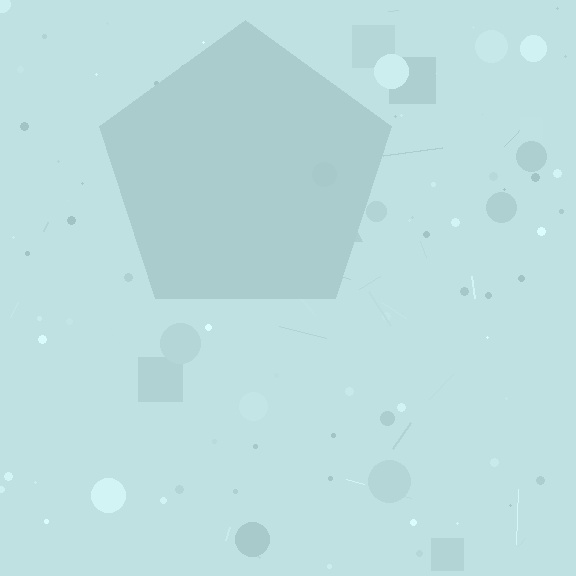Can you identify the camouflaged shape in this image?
The camouflaged shape is a pentagon.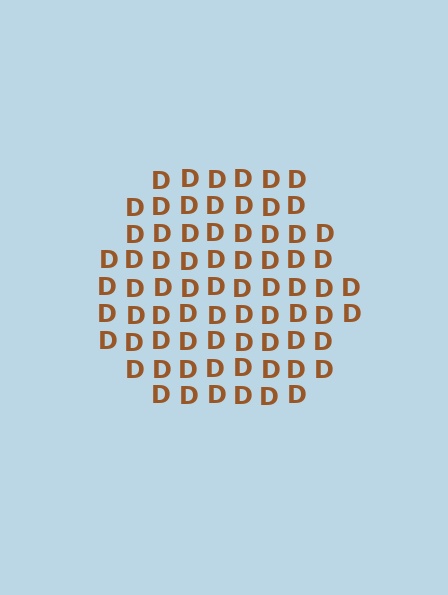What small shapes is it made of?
It is made of small letter D's.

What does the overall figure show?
The overall figure shows a hexagon.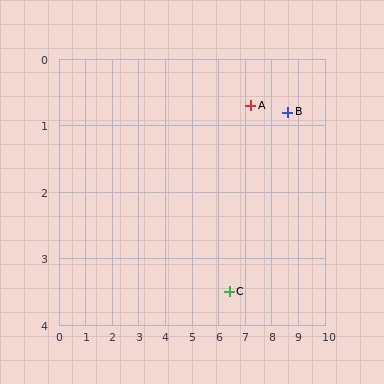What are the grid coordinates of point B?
Point B is at approximately (8.6, 0.8).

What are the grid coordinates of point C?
Point C is at approximately (6.4, 3.5).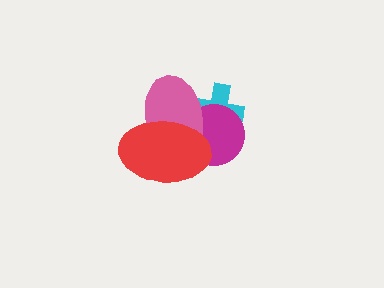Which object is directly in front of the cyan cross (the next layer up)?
The magenta circle is directly in front of the cyan cross.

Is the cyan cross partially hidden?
Yes, it is partially covered by another shape.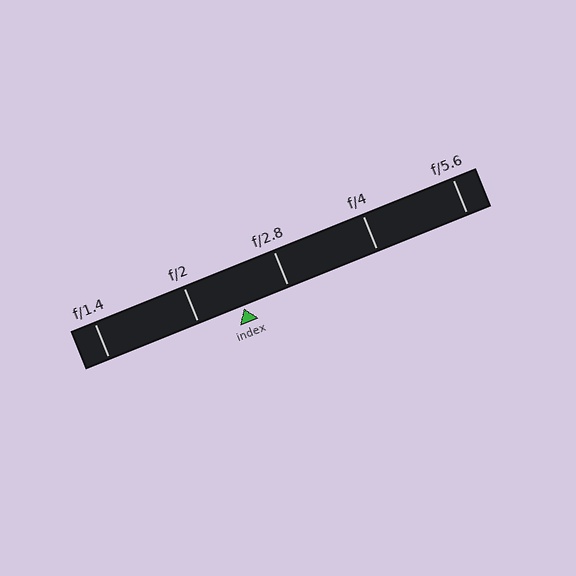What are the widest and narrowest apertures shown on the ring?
The widest aperture shown is f/1.4 and the narrowest is f/5.6.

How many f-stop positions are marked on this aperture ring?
There are 5 f-stop positions marked.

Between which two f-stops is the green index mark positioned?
The index mark is between f/2 and f/2.8.